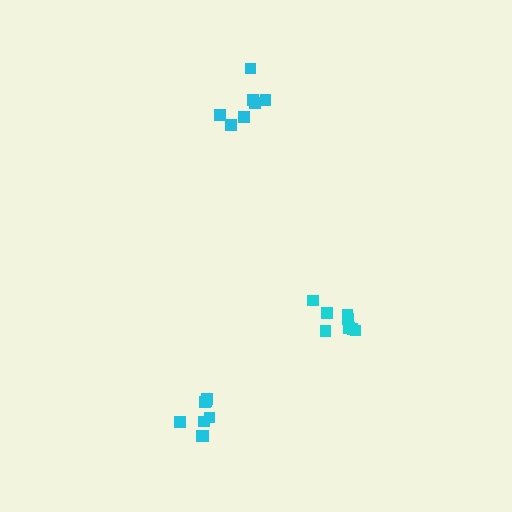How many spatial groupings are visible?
There are 3 spatial groupings.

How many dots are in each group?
Group 1: 8 dots, Group 2: 7 dots, Group 3: 8 dots (23 total).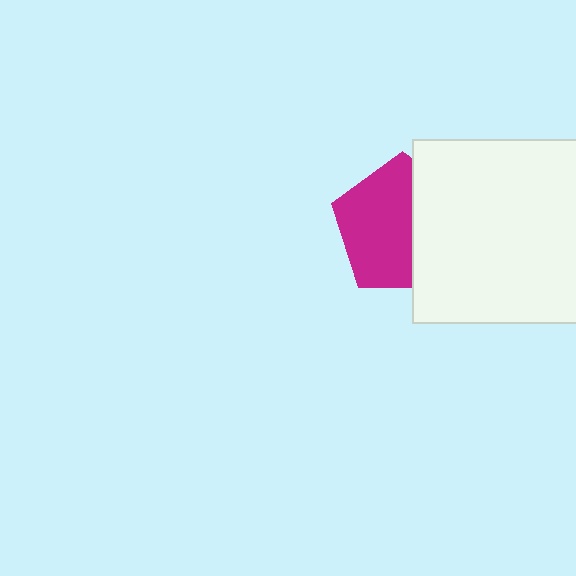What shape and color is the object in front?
The object in front is a white rectangle.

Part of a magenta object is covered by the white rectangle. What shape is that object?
It is a pentagon.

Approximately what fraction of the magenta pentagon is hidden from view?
Roughly 41% of the magenta pentagon is hidden behind the white rectangle.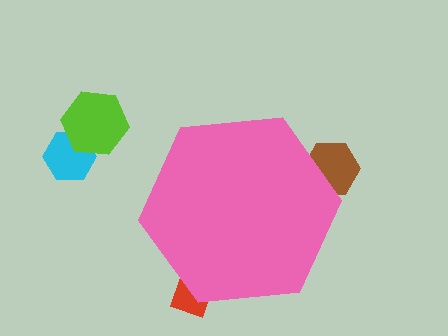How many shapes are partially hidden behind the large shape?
2 shapes are partially hidden.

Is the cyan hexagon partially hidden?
No, the cyan hexagon is fully visible.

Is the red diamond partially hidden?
Yes, the red diamond is partially hidden behind the pink hexagon.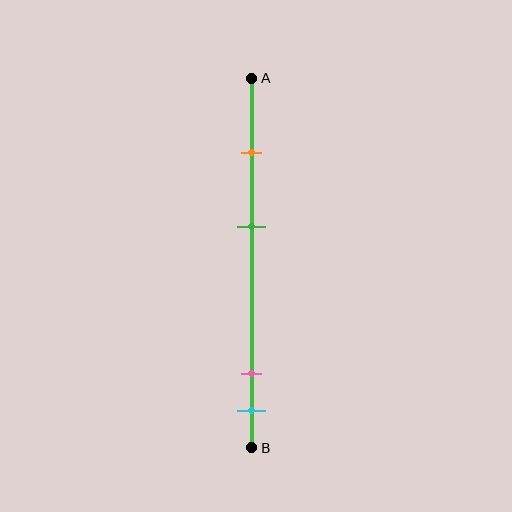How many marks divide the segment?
There are 4 marks dividing the segment.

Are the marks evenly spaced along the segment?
No, the marks are not evenly spaced.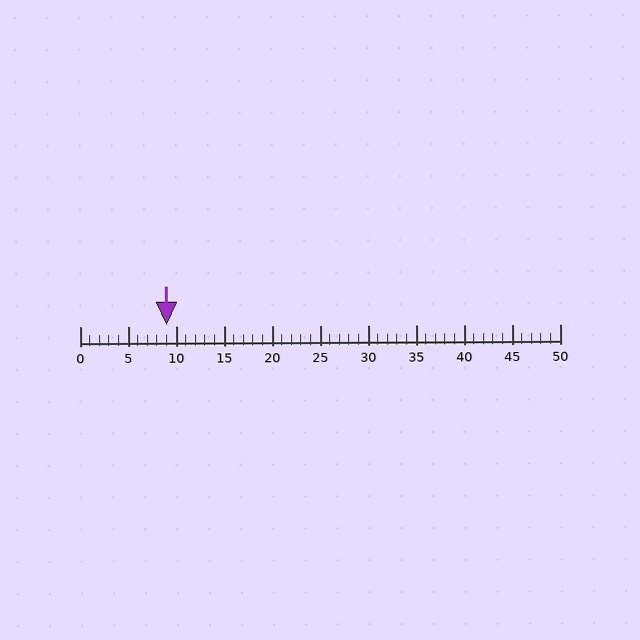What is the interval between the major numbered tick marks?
The major tick marks are spaced 5 units apart.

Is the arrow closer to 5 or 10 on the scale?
The arrow is closer to 10.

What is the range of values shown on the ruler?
The ruler shows values from 0 to 50.